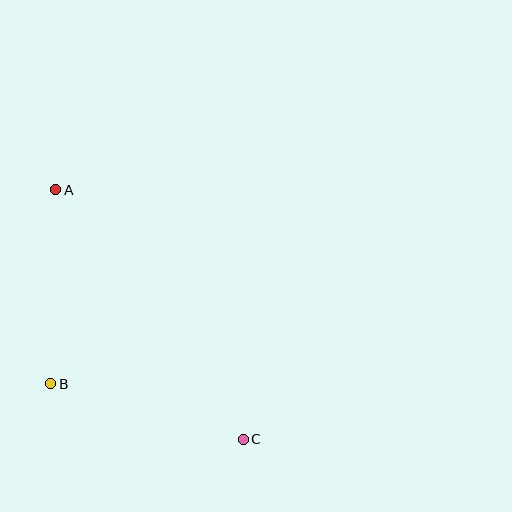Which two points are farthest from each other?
Points A and C are farthest from each other.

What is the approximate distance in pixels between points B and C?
The distance between B and C is approximately 200 pixels.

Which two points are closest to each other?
Points A and B are closest to each other.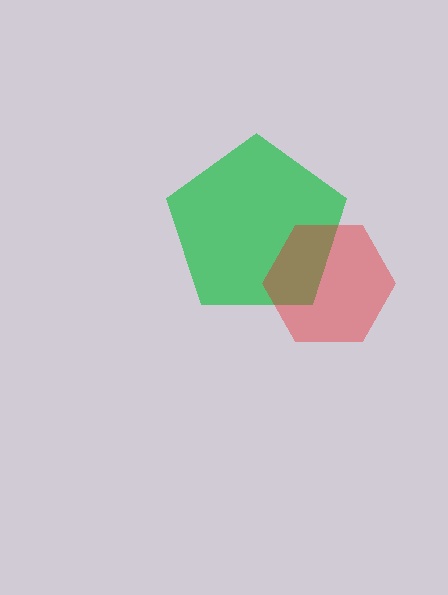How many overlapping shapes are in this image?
There are 2 overlapping shapes in the image.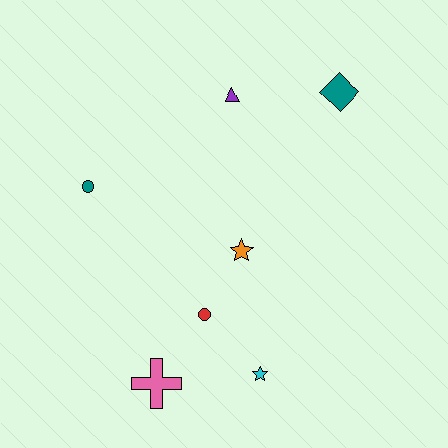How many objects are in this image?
There are 7 objects.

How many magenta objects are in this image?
There are no magenta objects.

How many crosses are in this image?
There is 1 cross.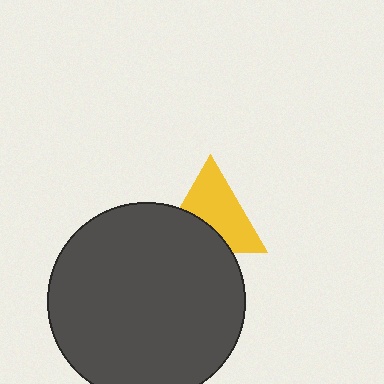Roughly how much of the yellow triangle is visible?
About half of it is visible (roughly 63%).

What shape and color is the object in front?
The object in front is a dark gray circle.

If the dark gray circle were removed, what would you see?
You would see the complete yellow triangle.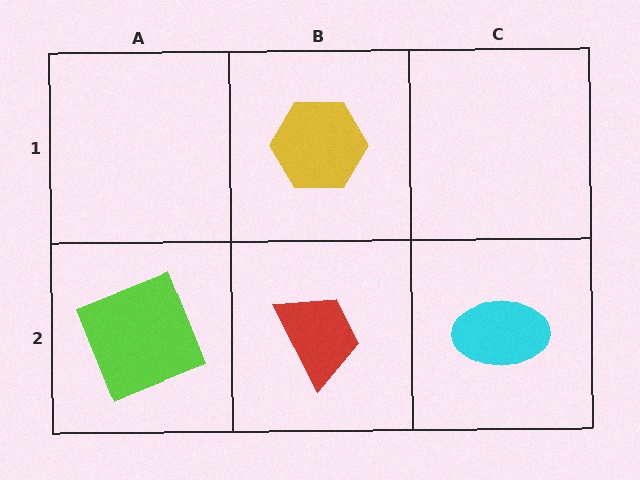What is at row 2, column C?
A cyan ellipse.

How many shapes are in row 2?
3 shapes.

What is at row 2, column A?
A lime square.